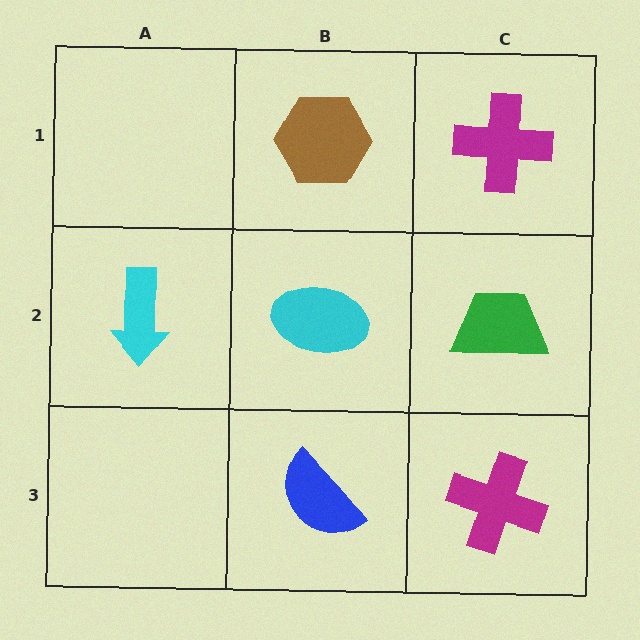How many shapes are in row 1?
2 shapes.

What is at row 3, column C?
A magenta cross.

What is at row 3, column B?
A blue semicircle.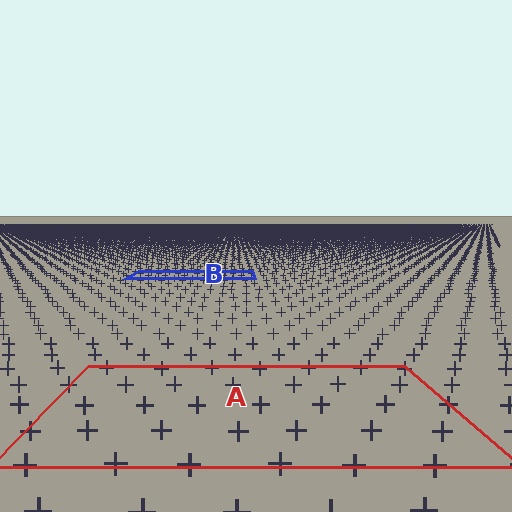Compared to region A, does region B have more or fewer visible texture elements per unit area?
Region B has more texture elements per unit area — they are packed more densely because it is farther away.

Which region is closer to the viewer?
Region A is closer. The texture elements there are larger and more spread out.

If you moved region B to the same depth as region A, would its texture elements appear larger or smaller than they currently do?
They would appear larger. At a closer depth, the same texture elements are projected at a bigger on-screen size.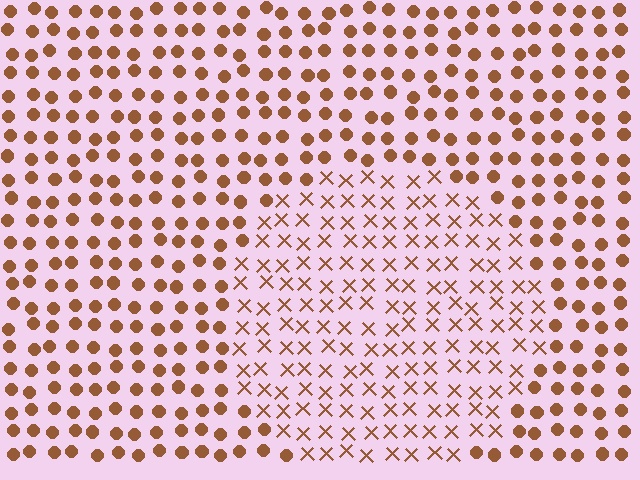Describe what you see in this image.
The image is filled with small brown elements arranged in a uniform grid. A circle-shaped region contains X marks, while the surrounding area contains circles. The boundary is defined purely by the change in element shape.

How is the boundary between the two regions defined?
The boundary is defined by a change in element shape: X marks inside vs. circles outside. All elements share the same color and spacing.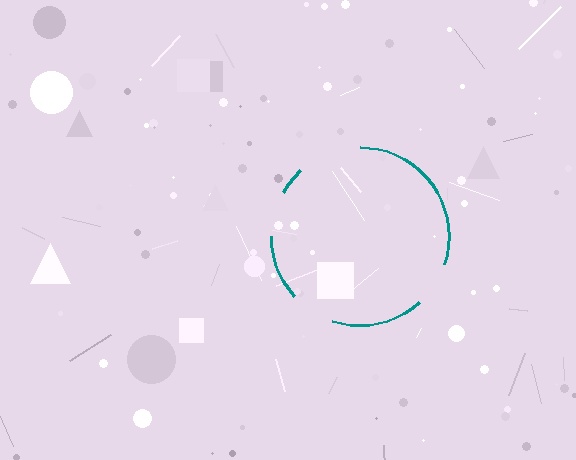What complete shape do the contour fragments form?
The contour fragments form a circle.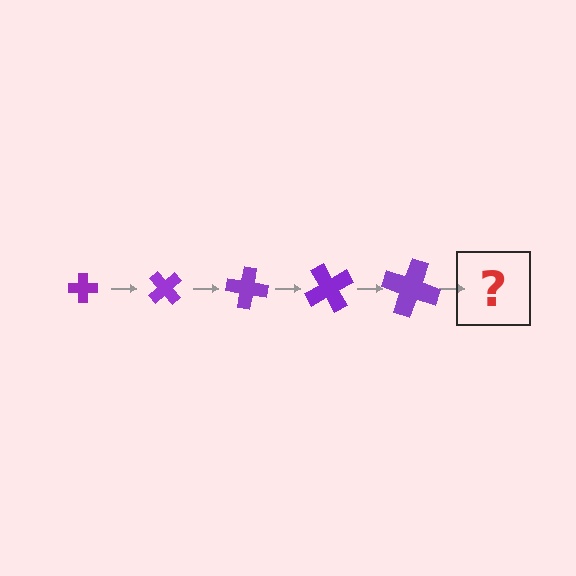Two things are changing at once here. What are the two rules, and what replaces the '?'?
The two rules are that the cross grows larger each step and it rotates 50 degrees each step. The '?' should be a cross, larger than the previous one and rotated 250 degrees from the start.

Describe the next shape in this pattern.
It should be a cross, larger than the previous one and rotated 250 degrees from the start.